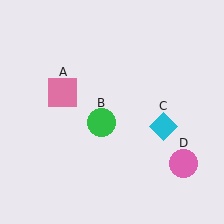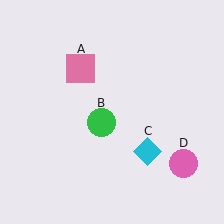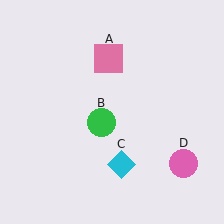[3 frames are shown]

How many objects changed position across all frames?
2 objects changed position: pink square (object A), cyan diamond (object C).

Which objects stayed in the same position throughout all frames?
Green circle (object B) and pink circle (object D) remained stationary.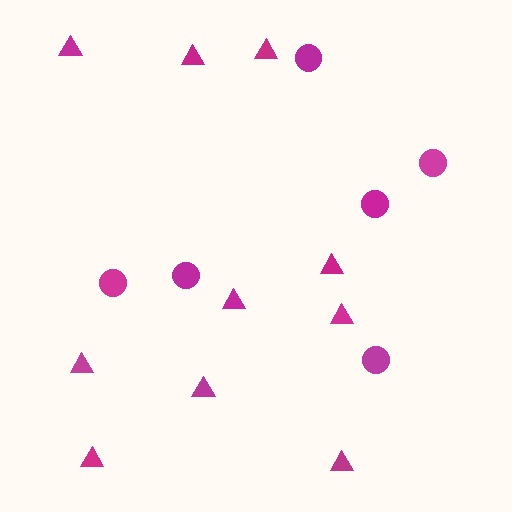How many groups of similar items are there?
There are 2 groups: one group of triangles (10) and one group of circles (6).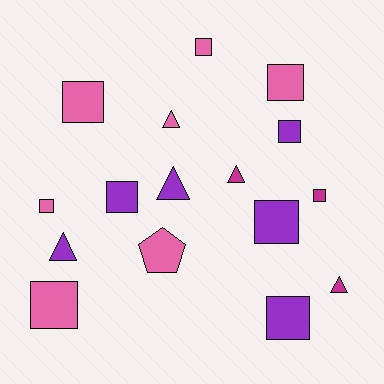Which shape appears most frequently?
Square, with 10 objects.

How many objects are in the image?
There are 16 objects.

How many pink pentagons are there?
There is 1 pink pentagon.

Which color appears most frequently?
Pink, with 7 objects.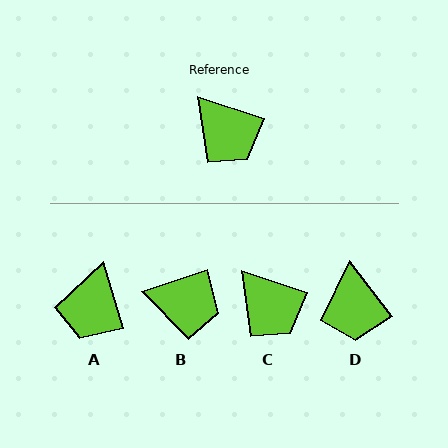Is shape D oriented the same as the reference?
No, it is off by about 34 degrees.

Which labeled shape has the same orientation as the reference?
C.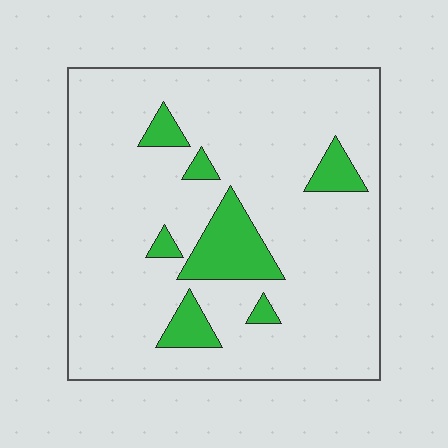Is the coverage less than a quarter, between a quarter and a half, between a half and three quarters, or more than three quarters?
Less than a quarter.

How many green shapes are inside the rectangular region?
7.